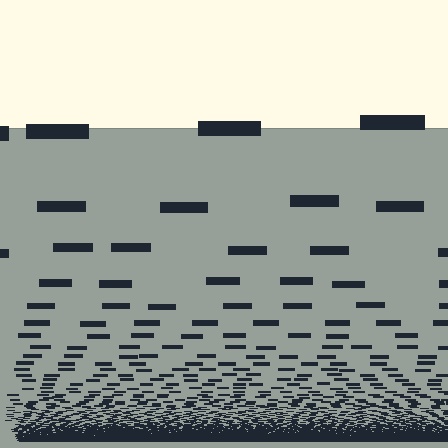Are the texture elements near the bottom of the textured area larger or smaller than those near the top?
Smaller. The gradient is inverted — elements near the bottom are smaller and denser.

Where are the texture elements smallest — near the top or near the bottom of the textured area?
Near the bottom.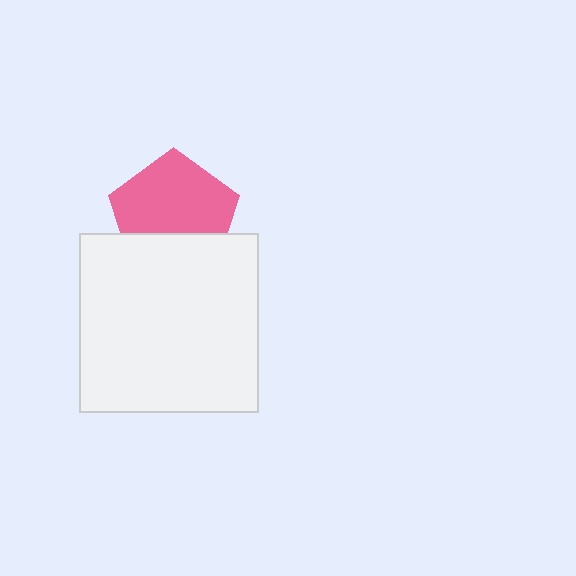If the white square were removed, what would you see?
You would see the complete pink pentagon.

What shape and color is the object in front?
The object in front is a white square.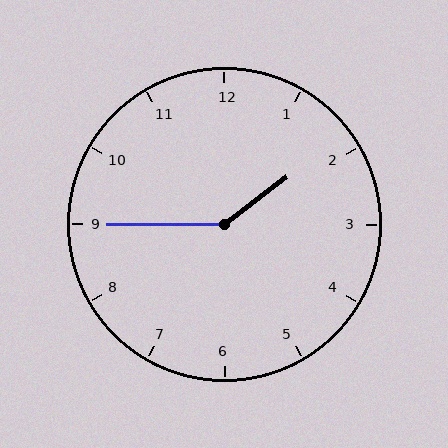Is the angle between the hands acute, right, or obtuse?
It is obtuse.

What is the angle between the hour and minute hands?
Approximately 142 degrees.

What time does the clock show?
1:45.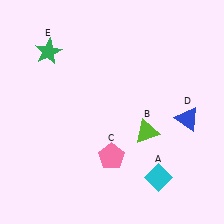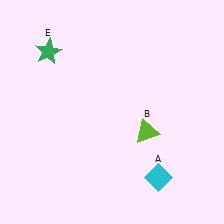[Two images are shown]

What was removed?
The blue triangle (D), the pink pentagon (C) were removed in Image 2.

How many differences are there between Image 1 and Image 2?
There are 2 differences between the two images.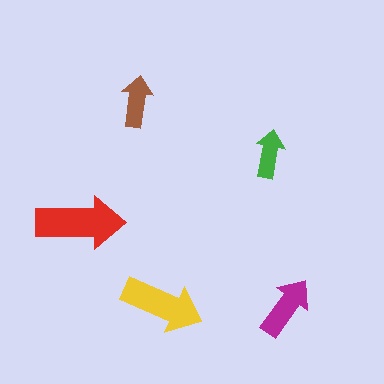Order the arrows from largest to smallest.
the red one, the yellow one, the magenta one, the brown one, the green one.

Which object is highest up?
The brown arrow is topmost.